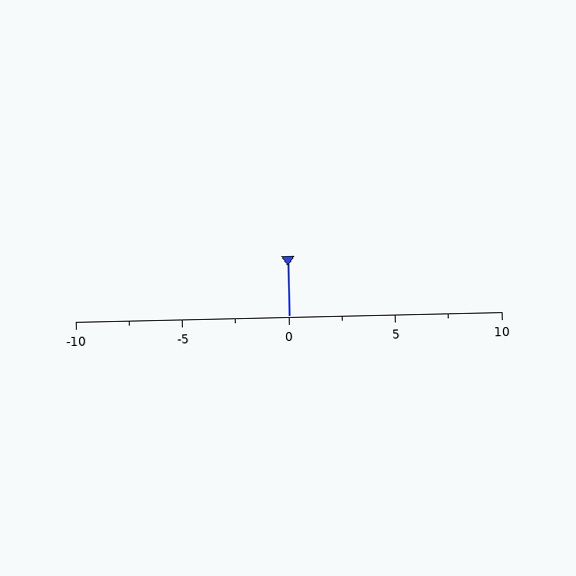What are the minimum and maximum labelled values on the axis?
The axis runs from -10 to 10.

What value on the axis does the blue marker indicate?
The marker indicates approximately 0.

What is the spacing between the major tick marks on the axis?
The major ticks are spaced 5 apart.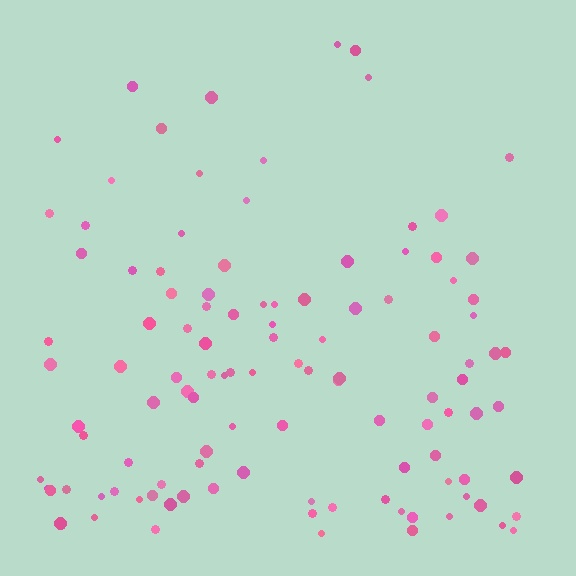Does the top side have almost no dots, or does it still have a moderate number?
Still a moderate number, just noticeably fewer than the bottom.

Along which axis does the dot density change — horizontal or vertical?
Vertical.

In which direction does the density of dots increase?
From top to bottom, with the bottom side densest.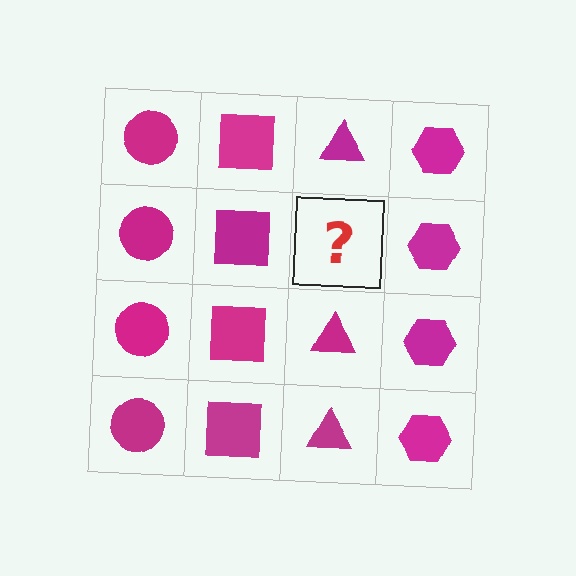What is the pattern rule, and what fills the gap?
The rule is that each column has a consistent shape. The gap should be filled with a magenta triangle.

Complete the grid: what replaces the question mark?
The question mark should be replaced with a magenta triangle.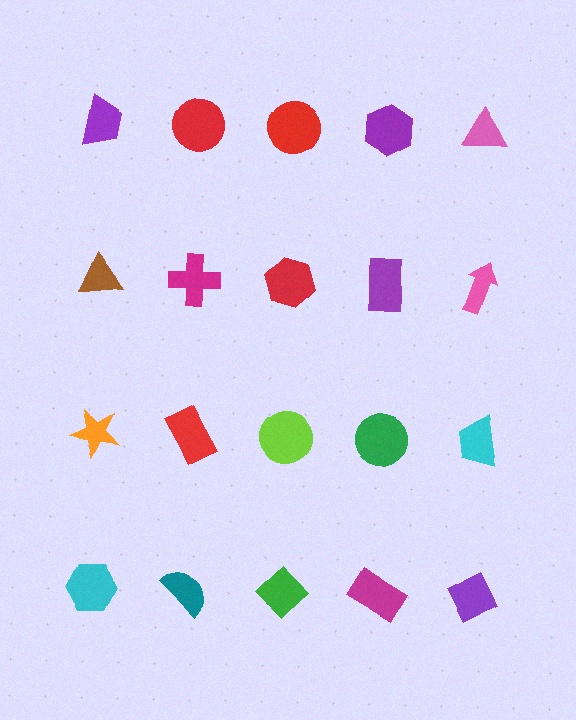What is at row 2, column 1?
A brown triangle.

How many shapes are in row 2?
5 shapes.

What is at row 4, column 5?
A purple diamond.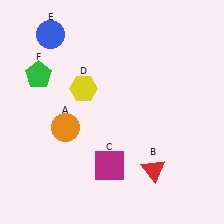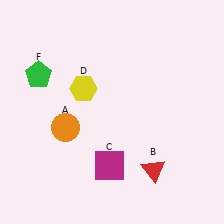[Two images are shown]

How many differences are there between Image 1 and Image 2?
There is 1 difference between the two images.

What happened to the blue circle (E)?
The blue circle (E) was removed in Image 2. It was in the top-left area of Image 1.